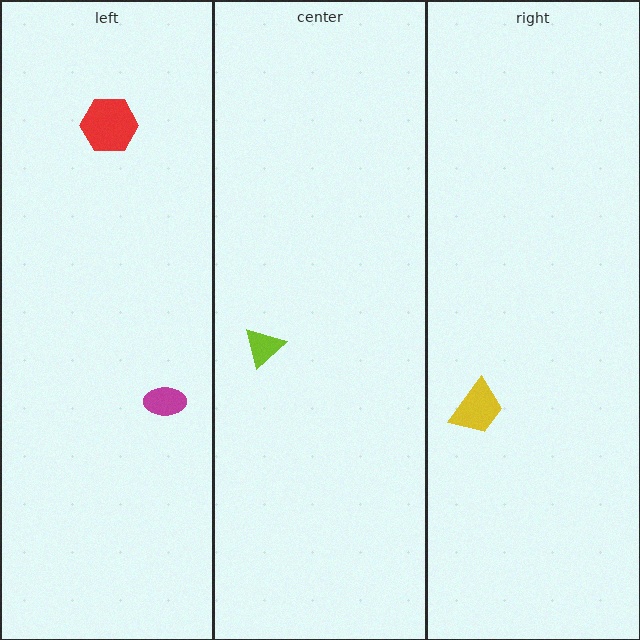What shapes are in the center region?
The lime triangle.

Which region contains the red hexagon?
The left region.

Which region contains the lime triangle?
The center region.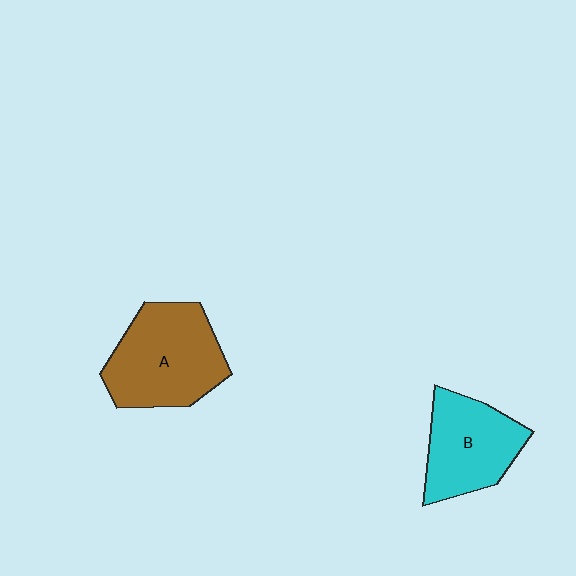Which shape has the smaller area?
Shape B (cyan).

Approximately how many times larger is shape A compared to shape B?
Approximately 1.2 times.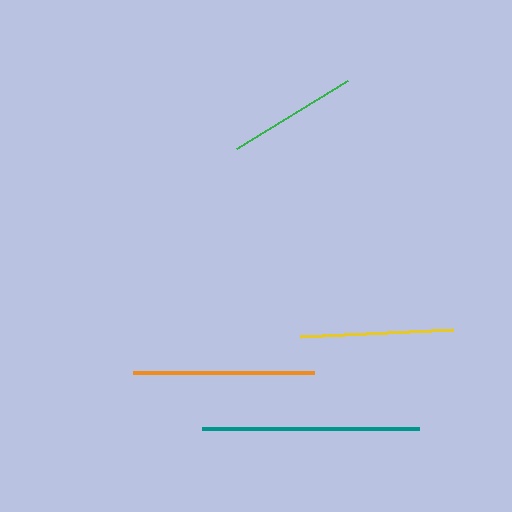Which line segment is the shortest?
The green line is the shortest at approximately 130 pixels.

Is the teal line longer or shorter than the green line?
The teal line is longer than the green line.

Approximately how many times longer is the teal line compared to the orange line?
The teal line is approximately 1.2 times the length of the orange line.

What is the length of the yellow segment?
The yellow segment is approximately 153 pixels long.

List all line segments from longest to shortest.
From longest to shortest: teal, orange, yellow, green.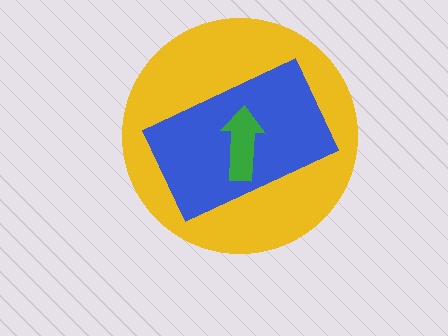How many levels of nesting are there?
3.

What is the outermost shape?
The yellow circle.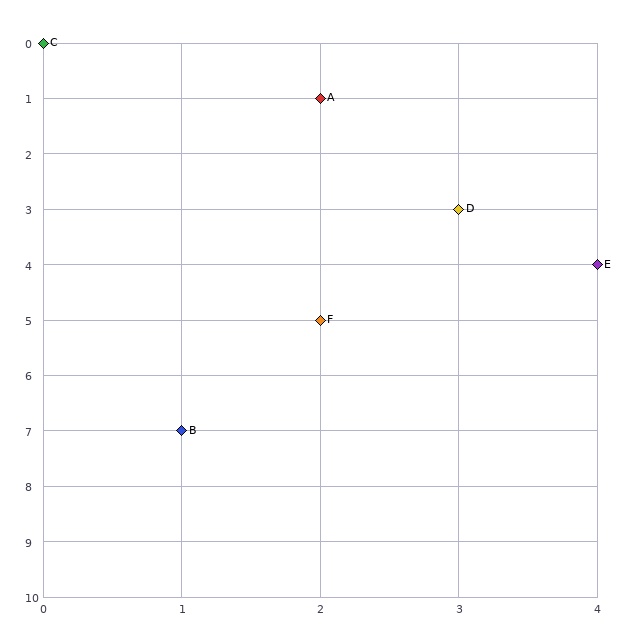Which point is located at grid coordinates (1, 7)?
Point B is at (1, 7).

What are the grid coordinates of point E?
Point E is at grid coordinates (4, 4).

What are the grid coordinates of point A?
Point A is at grid coordinates (2, 1).